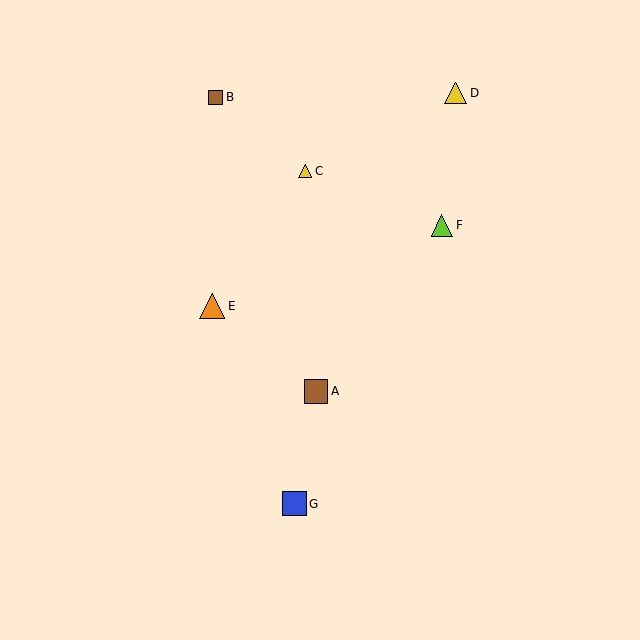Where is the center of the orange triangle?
The center of the orange triangle is at (212, 306).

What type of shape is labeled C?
Shape C is a yellow triangle.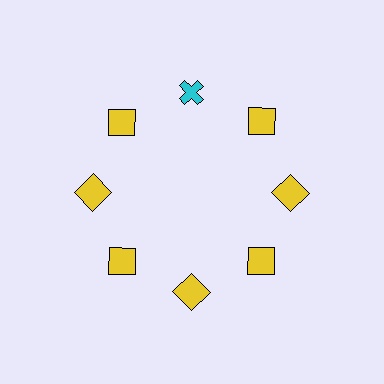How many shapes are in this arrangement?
There are 8 shapes arranged in a ring pattern.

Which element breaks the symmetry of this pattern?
The cyan cross at roughly the 12 o'clock position breaks the symmetry. All other shapes are yellow squares.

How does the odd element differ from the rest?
It differs in both color (cyan instead of yellow) and shape (cross instead of square).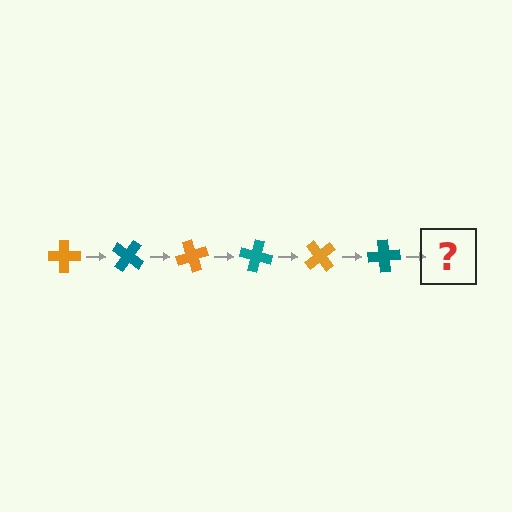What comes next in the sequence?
The next element should be an orange cross, rotated 210 degrees from the start.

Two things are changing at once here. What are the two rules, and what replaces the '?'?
The two rules are that it rotates 35 degrees each step and the color cycles through orange and teal. The '?' should be an orange cross, rotated 210 degrees from the start.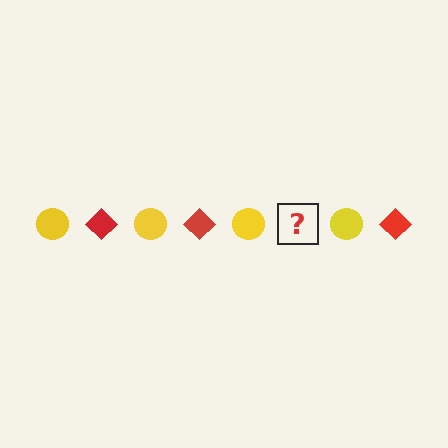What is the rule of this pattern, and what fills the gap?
The rule is that the pattern alternates between yellow circle and red diamond. The gap should be filled with a red diamond.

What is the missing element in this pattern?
The missing element is a red diamond.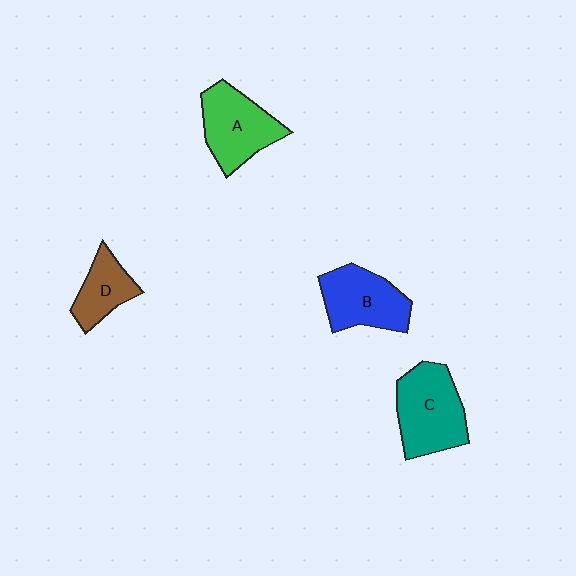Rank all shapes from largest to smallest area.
From largest to smallest: C (teal), A (green), B (blue), D (brown).